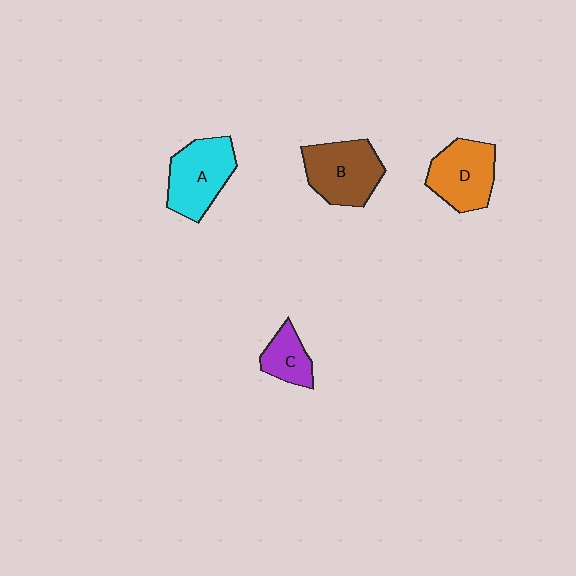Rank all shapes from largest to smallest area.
From largest to smallest: B (brown), A (cyan), D (orange), C (purple).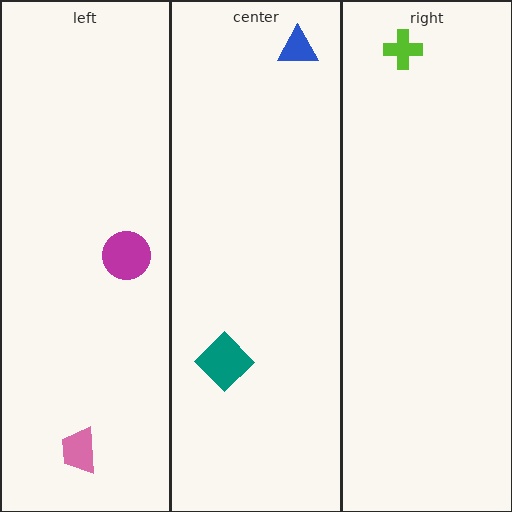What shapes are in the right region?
The lime cross.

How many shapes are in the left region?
2.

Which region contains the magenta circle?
The left region.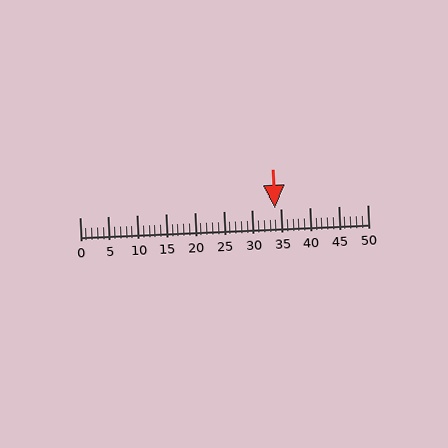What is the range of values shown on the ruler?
The ruler shows values from 0 to 50.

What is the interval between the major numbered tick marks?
The major tick marks are spaced 5 units apart.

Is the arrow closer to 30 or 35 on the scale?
The arrow is closer to 35.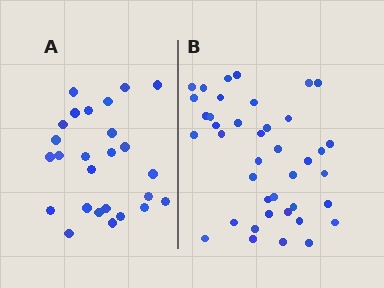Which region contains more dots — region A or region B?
Region B (the right region) has more dots.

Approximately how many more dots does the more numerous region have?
Region B has approximately 15 more dots than region A.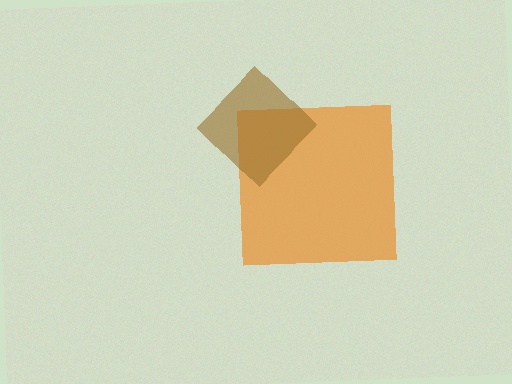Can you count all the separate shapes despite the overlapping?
Yes, there are 2 separate shapes.